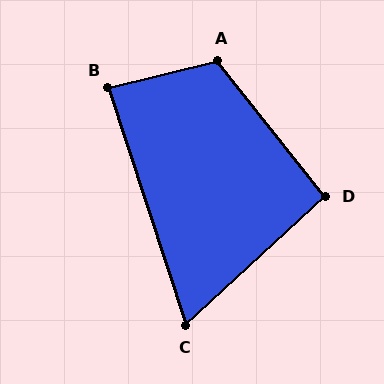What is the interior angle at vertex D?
Approximately 94 degrees (approximately right).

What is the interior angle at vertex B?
Approximately 86 degrees (approximately right).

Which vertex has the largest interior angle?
A, at approximately 115 degrees.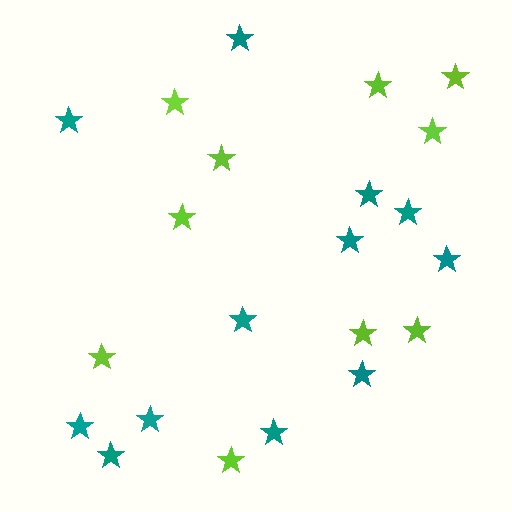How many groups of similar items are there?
There are 2 groups: one group of lime stars (10) and one group of teal stars (12).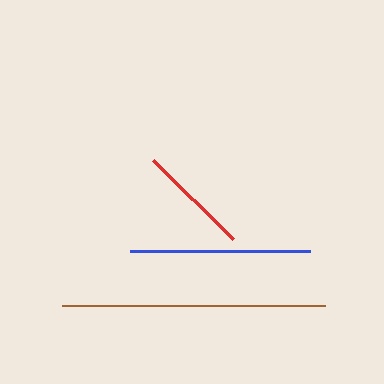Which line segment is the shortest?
The red line is the shortest at approximately 112 pixels.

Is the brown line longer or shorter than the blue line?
The brown line is longer than the blue line.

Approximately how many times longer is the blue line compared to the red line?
The blue line is approximately 1.6 times the length of the red line.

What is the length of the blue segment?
The blue segment is approximately 180 pixels long.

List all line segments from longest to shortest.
From longest to shortest: brown, blue, red.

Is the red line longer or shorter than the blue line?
The blue line is longer than the red line.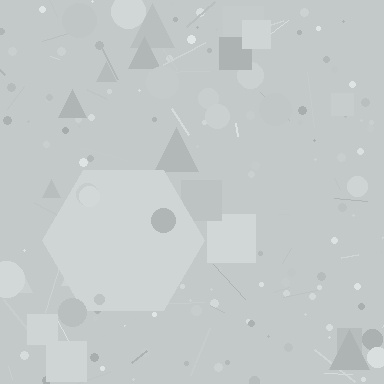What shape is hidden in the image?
A hexagon is hidden in the image.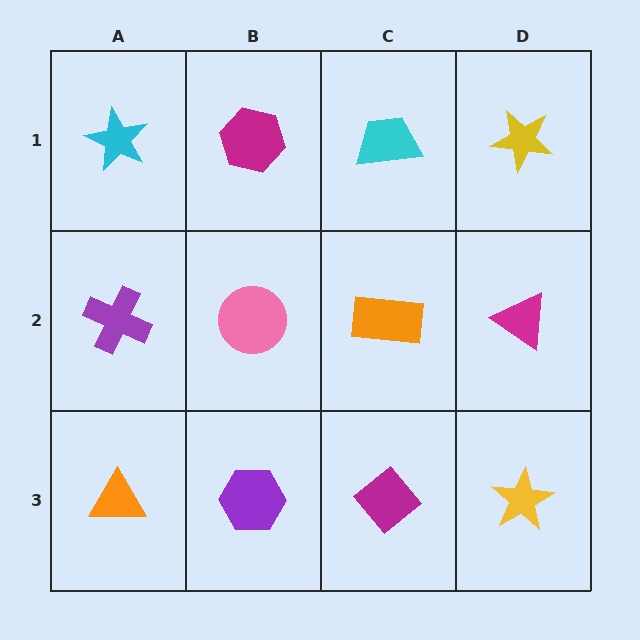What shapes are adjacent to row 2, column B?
A magenta hexagon (row 1, column B), a purple hexagon (row 3, column B), a purple cross (row 2, column A), an orange rectangle (row 2, column C).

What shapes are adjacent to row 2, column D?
A yellow star (row 1, column D), a yellow star (row 3, column D), an orange rectangle (row 2, column C).